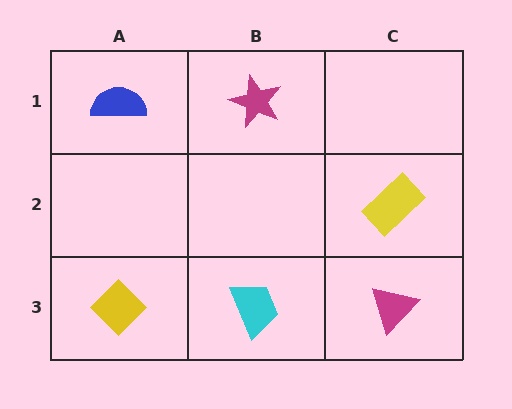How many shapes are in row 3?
3 shapes.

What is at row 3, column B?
A cyan trapezoid.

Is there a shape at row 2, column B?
No, that cell is empty.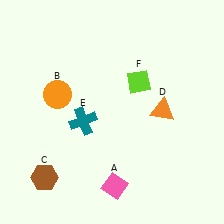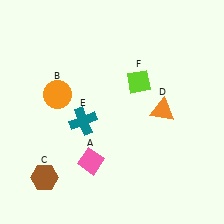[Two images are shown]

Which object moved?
The pink diamond (A) moved up.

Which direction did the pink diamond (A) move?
The pink diamond (A) moved up.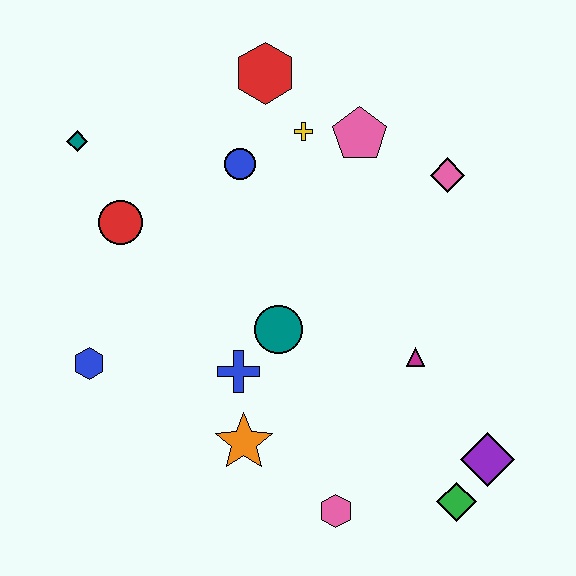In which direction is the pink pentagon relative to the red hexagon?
The pink pentagon is to the right of the red hexagon.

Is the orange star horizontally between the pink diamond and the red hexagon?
No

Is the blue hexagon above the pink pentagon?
No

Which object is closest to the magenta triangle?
The purple diamond is closest to the magenta triangle.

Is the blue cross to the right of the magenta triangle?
No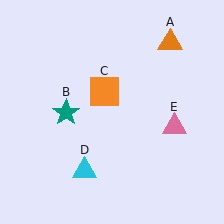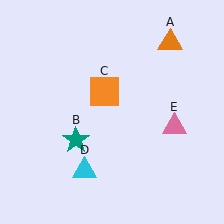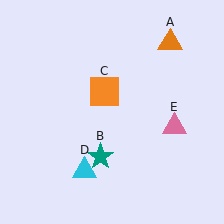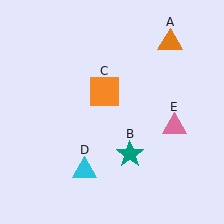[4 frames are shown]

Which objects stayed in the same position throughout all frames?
Orange triangle (object A) and orange square (object C) and cyan triangle (object D) and pink triangle (object E) remained stationary.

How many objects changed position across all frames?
1 object changed position: teal star (object B).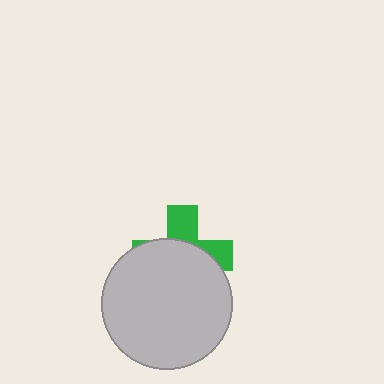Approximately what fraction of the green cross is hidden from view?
Roughly 65% of the green cross is hidden behind the light gray circle.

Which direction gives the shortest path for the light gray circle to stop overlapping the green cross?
Moving down gives the shortest separation.